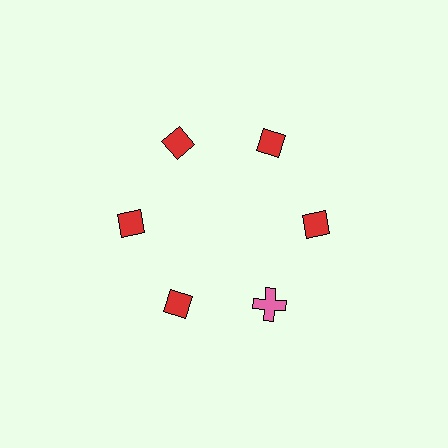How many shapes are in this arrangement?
There are 6 shapes arranged in a ring pattern.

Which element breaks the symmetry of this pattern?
The pink cross at roughly the 5 o'clock position breaks the symmetry. All other shapes are red diamonds.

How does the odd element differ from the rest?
It differs in both color (pink instead of red) and shape (cross instead of diamond).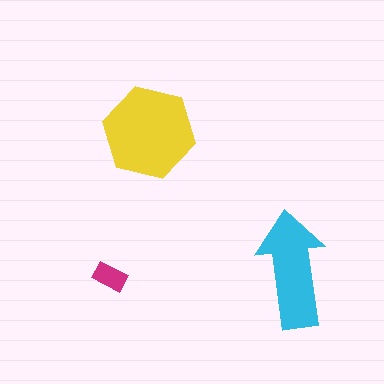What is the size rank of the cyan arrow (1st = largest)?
2nd.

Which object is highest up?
The yellow hexagon is topmost.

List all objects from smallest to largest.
The magenta rectangle, the cyan arrow, the yellow hexagon.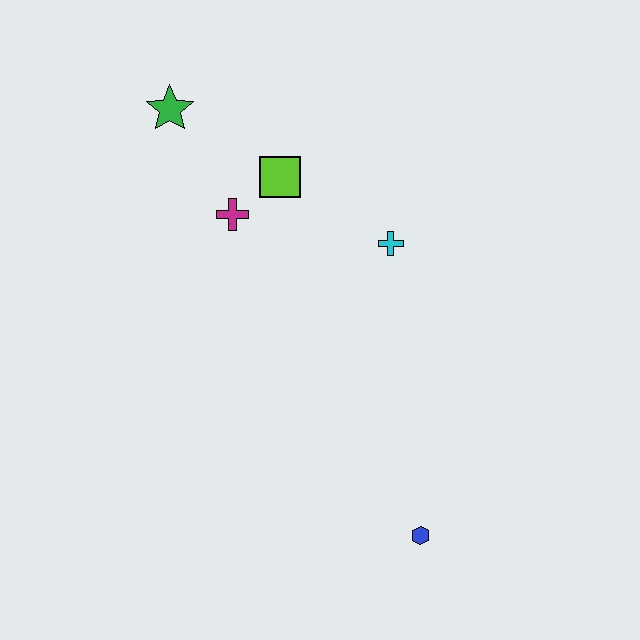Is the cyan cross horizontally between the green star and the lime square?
No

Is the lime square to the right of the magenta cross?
Yes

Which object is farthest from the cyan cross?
The blue hexagon is farthest from the cyan cross.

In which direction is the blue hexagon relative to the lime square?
The blue hexagon is below the lime square.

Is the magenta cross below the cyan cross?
No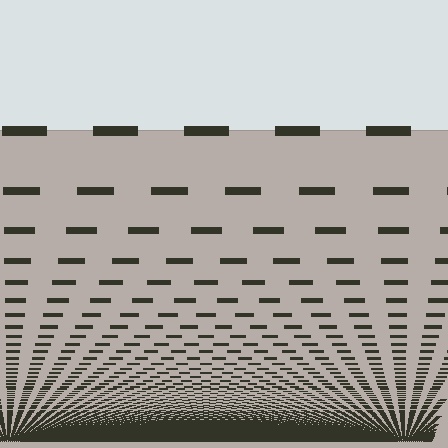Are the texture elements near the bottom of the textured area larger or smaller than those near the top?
Smaller. The gradient is inverted — elements near the bottom are smaller and denser.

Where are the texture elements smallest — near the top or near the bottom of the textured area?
Near the bottom.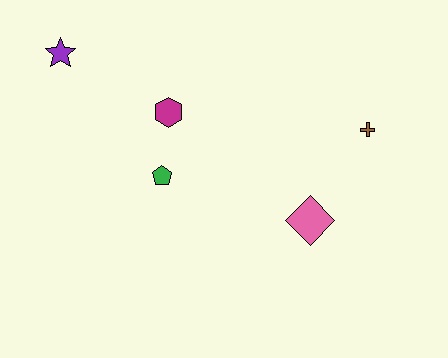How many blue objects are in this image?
There are no blue objects.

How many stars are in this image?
There is 1 star.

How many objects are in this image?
There are 5 objects.